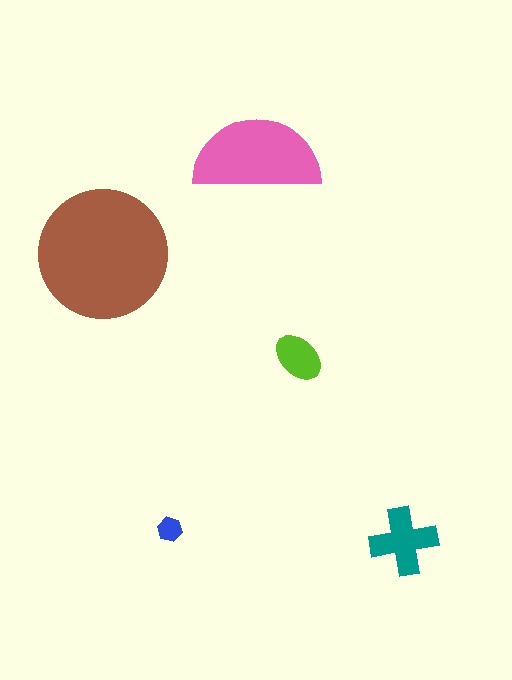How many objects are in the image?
There are 5 objects in the image.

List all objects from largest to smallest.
The brown circle, the pink semicircle, the teal cross, the lime ellipse, the blue hexagon.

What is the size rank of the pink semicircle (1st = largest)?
2nd.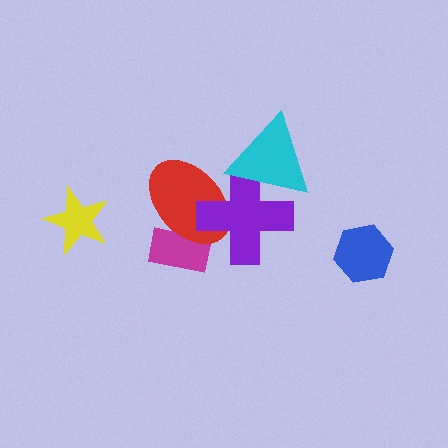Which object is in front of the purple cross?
The cyan triangle is in front of the purple cross.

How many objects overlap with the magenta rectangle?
1 object overlaps with the magenta rectangle.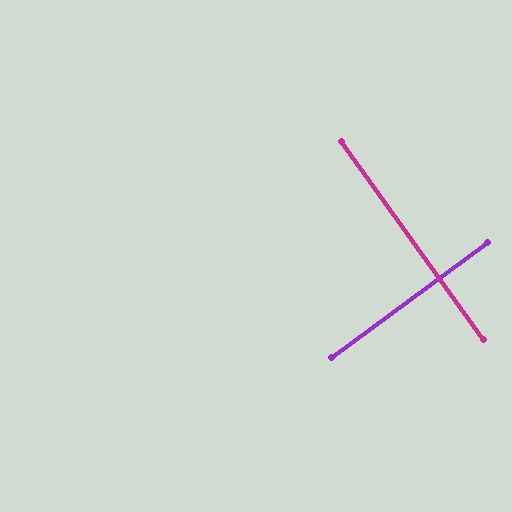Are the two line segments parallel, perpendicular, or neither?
Perpendicular — they meet at approximately 89°.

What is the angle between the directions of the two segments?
Approximately 89 degrees.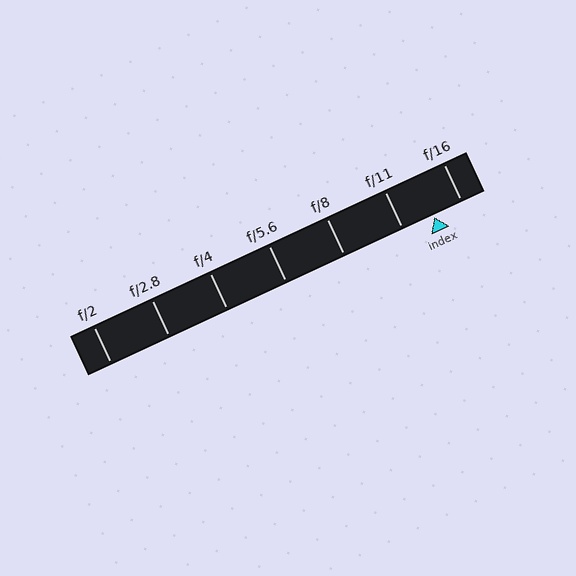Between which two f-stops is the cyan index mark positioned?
The index mark is between f/11 and f/16.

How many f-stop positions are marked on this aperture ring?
There are 7 f-stop positions marked.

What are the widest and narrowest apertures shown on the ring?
The widest aperture shown is f/2 and the narrowest is f/16.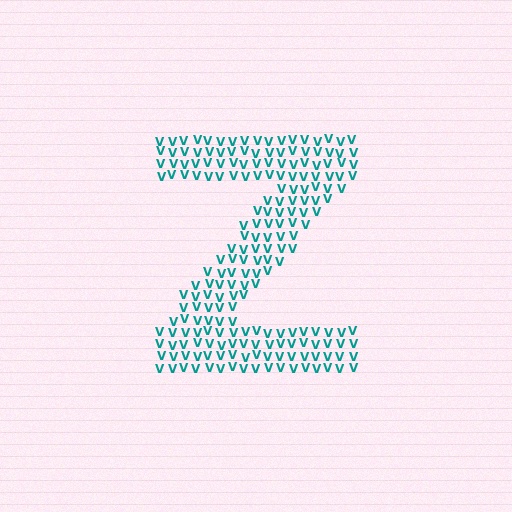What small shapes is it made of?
It is made of small letter V's.